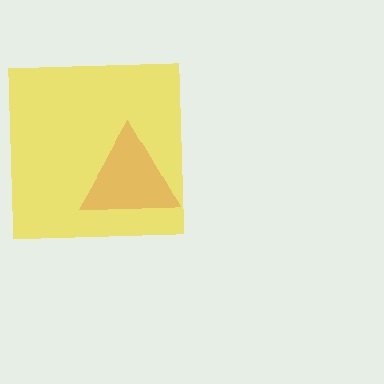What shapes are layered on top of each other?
The layered shapes are: a magenta triangle, a yellow square.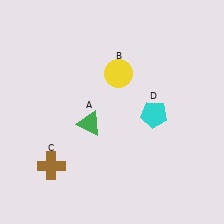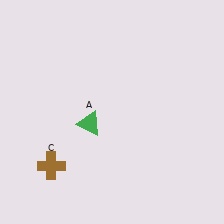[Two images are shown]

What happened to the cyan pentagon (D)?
The cyan pentagon (D) was removed in Image 2. It was in the bottom-right area of Image 1.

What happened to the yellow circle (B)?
The yellow circle (B) was removed in Image 2. It was in the top-right area of Image 1.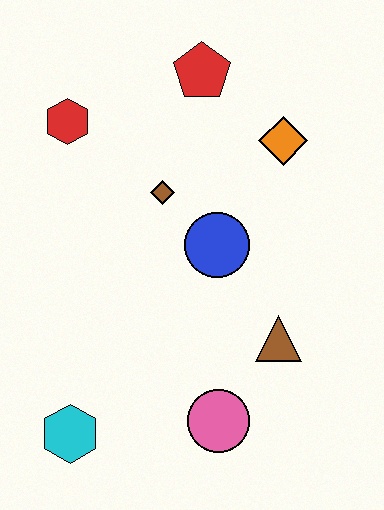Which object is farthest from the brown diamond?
The cyan hexagon is farthest from the brown diamond.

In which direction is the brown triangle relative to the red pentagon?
The brown triangle is below the red pentagon.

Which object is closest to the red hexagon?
The brown diamond is closest to the red hexagon.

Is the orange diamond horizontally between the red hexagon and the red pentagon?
No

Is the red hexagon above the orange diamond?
Yes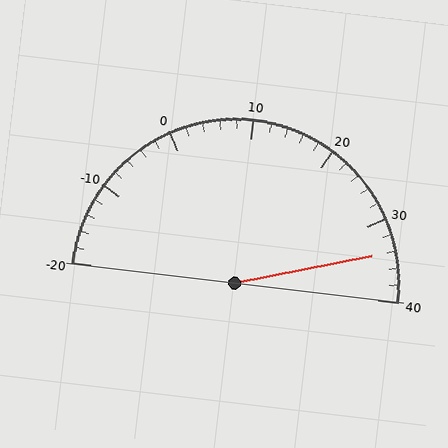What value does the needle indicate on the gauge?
The needle indicates approximately 34.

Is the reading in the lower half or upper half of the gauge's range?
The reading is in the upper half of the range (-20 to 40).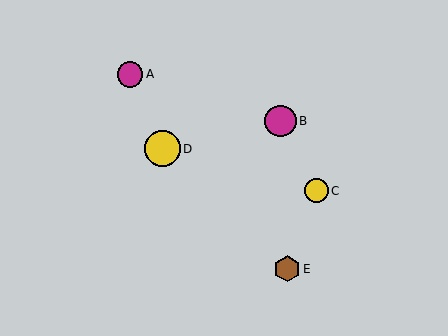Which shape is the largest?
The yellow circle (labeled D) is the largest.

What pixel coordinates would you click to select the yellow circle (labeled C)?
Click at (316, 191) to select the yellow circle C.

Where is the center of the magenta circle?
The center of the magenta circle is at (280, 121).